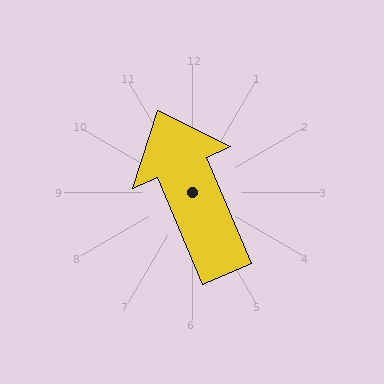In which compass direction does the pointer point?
Northwest.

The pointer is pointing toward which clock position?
Roughly 11 o'clock.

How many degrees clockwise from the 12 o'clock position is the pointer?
Approximately 337 degrees.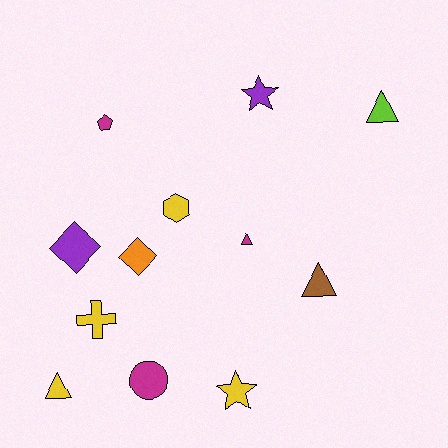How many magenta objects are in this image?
There are 3 magenta objects.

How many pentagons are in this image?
There is 1 pentagon.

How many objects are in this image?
There are 12 objects.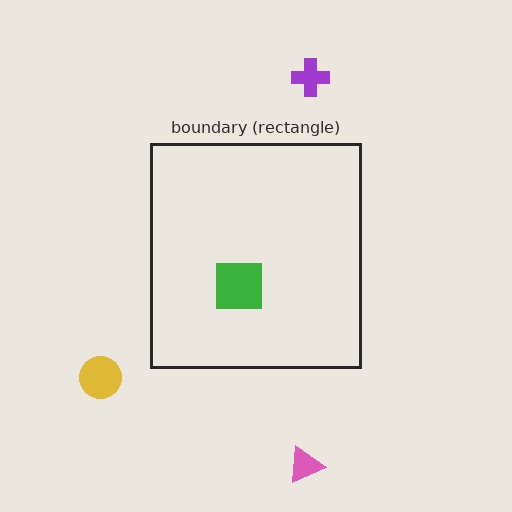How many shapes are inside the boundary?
1 inside, 3 outside.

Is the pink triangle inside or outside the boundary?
Outside.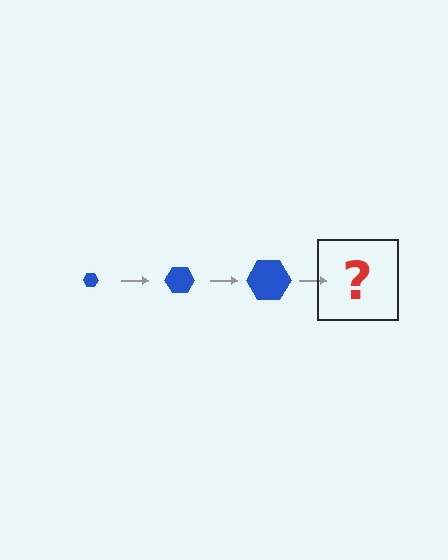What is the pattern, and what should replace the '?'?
The pattern is that the hexagon gets progressively larger each step. The '?' should be a blue hexagon, larger than the previous one.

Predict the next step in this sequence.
The next step is a blue hexagon, larger than the previous one.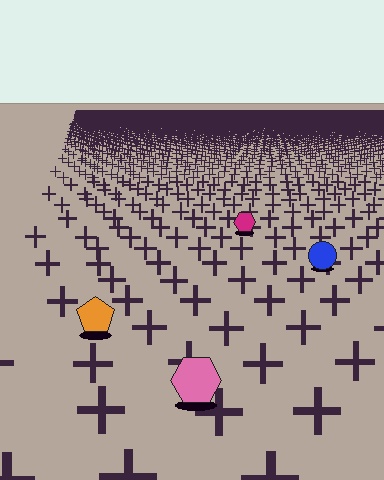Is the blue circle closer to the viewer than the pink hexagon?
No. The pink hexagon is closer — you can tell from the texture gradient: the ground texture is coarser near it.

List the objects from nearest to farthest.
From nearest to farthest: the pink hexagon, the orange pentagon, the blue circle, the magenta hexagon.